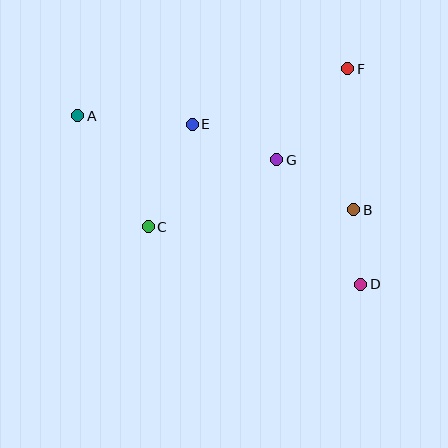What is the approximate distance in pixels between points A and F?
The distance between A and F is approximately 274 pixels.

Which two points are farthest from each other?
Points A and D are farthest from each other.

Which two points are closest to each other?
Points B and D are closest to each other.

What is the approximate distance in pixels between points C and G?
The distance between C and G is approximately 145 pixels.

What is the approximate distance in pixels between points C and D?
The distance between C and D is approximately 220 pixels.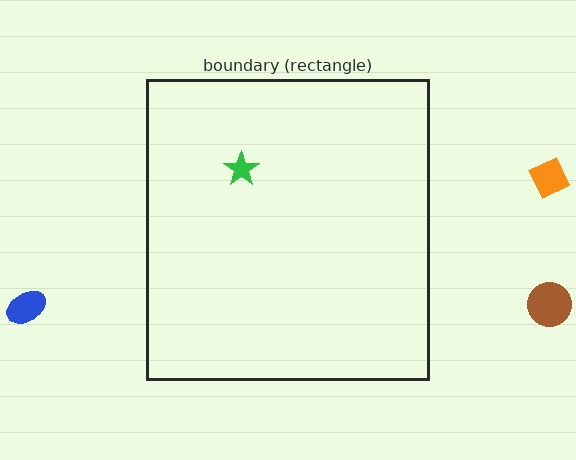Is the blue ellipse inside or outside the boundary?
Outside.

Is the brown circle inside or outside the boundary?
Outside.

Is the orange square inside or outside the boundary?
Outside.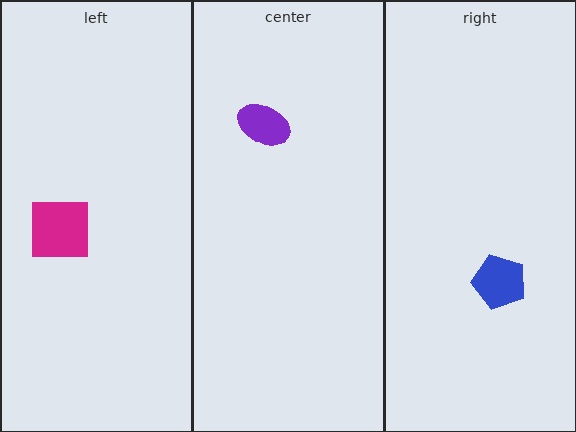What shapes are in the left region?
The magenta square.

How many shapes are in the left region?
1.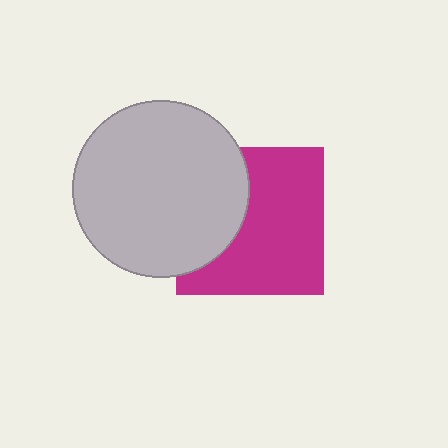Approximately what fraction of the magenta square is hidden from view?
Roughly 36% of the magenta square is hidden behind the light gray circle.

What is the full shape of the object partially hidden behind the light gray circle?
The partially hidden object is a magenta square.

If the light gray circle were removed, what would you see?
You would see the complete magenta square.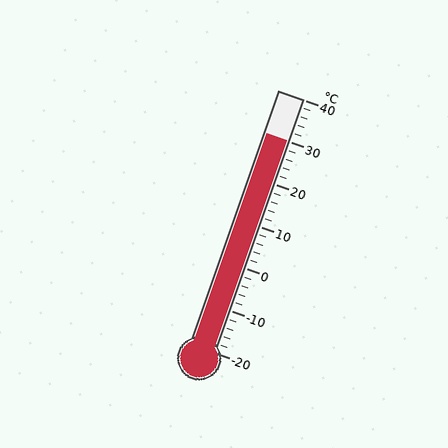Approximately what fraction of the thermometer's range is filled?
The thermometer is filled to approximately 85% of its range.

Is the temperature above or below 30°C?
The temperature is at 30°C.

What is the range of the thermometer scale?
The thermometer scale ranges from -20°C to 40°C.